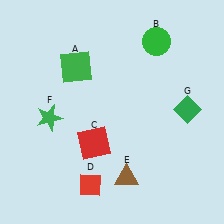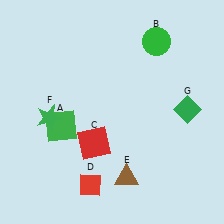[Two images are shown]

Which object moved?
The green square (A) moved down.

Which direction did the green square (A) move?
The green square (A) moved down.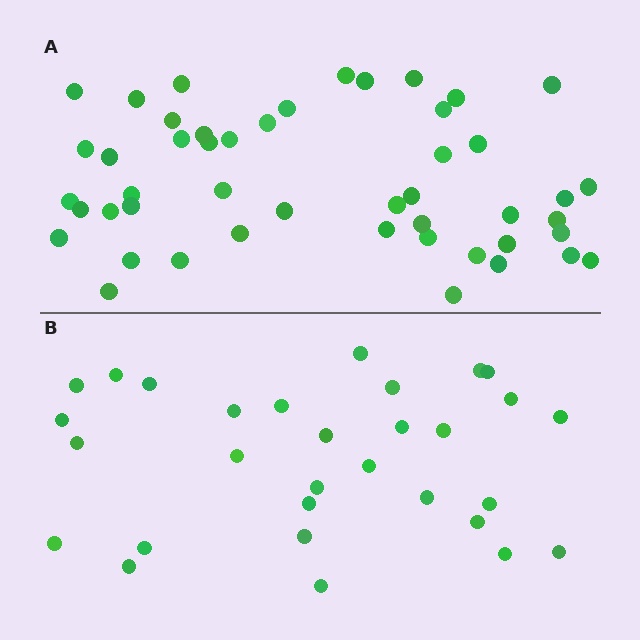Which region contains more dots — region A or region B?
Region A (the top region) has more dots.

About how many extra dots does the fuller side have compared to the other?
Region A has approximately 20 more dots than region B.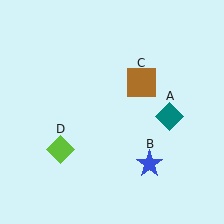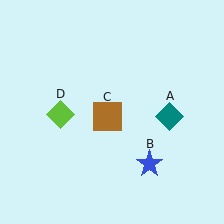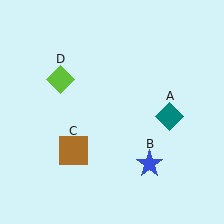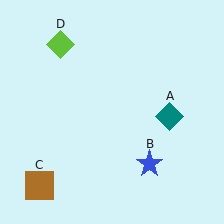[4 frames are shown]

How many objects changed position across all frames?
2 objects changed position: brown square (object C), lime diamond (object D).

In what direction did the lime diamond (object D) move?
The lime diamond (object D) moved up.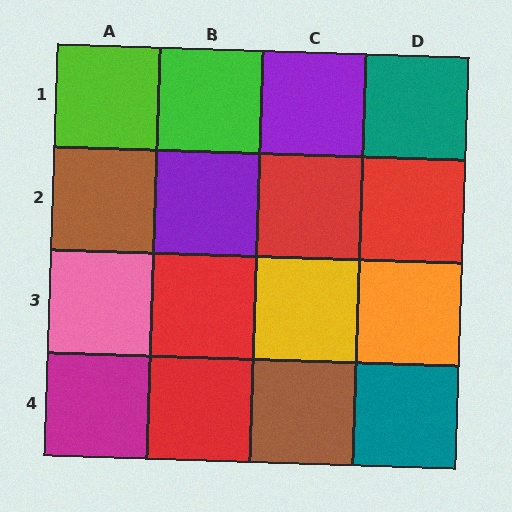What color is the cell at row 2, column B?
Purple.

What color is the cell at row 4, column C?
Brown.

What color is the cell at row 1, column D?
Teal.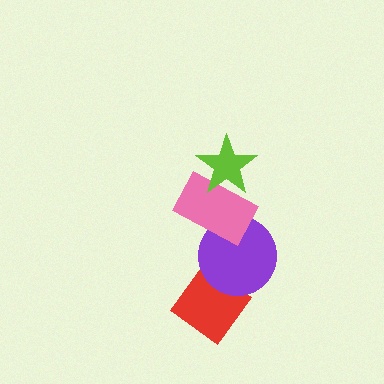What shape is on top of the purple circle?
The pink rectangle is on top of the purple circle.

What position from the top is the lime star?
The lime star is 1st from the top.